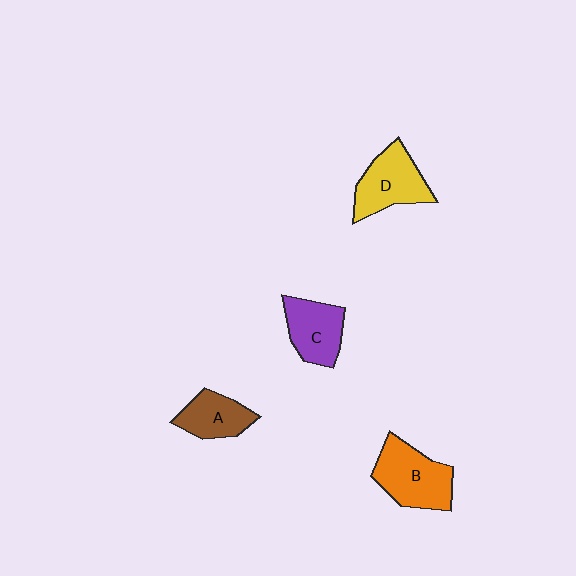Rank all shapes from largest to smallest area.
From largest to smallest: B (orange), D (yellow), C (purple), A (brown).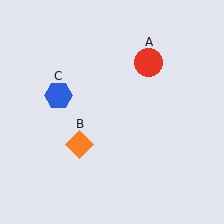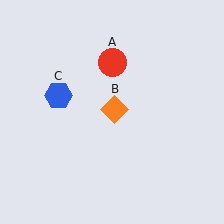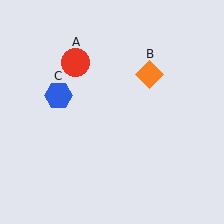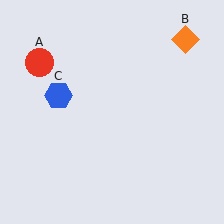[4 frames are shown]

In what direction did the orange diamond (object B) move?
The orange diamond (object B) moved up and to the right.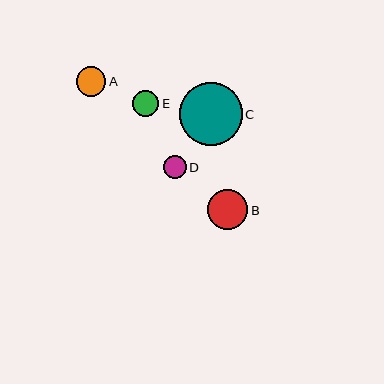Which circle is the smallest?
Circle D is the smallest with a size of approximately 23 pixels.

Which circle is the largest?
Circle C is the largest with a size of approximately 63 pixels.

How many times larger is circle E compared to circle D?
Circle E is approximately 1.1 times the size of circle D.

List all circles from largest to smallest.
From largest to smallest: C, B, A, E, D.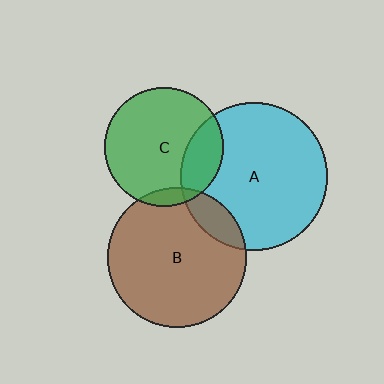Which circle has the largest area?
Circle A (cyan).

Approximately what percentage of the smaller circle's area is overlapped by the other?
Approximately 25%.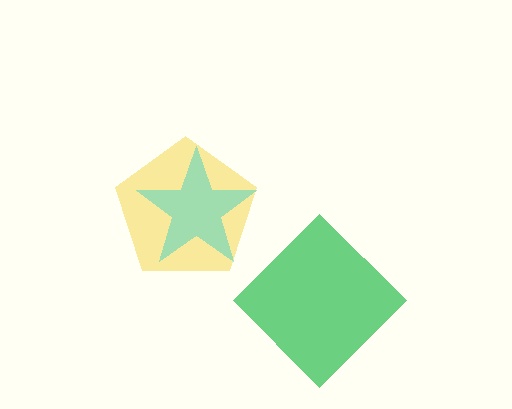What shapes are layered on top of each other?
The layered shapes are: a yellow pentagon, a green diamond, a cyan star.